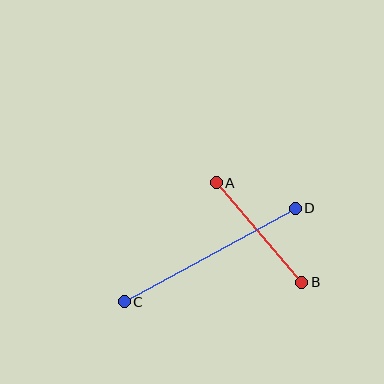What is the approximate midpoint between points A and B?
The midpoint is at approximately (259, 233) pixels.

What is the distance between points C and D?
The distance is approximately 195 pixels.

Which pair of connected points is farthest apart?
Points C and D are farthest apart.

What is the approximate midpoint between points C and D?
The midpoint is at approximately (210, 255) pixels.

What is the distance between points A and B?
The distance is approximately 131 pixels.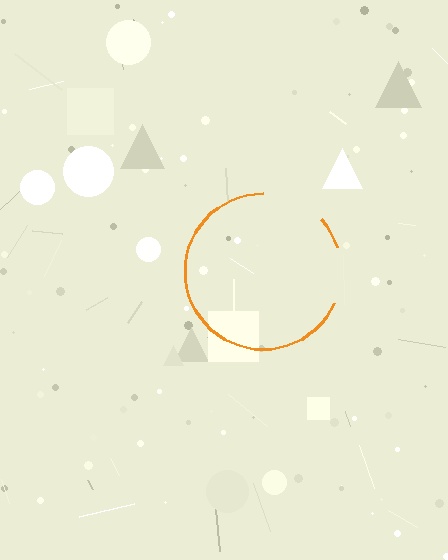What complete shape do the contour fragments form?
The contour fragments form a circle.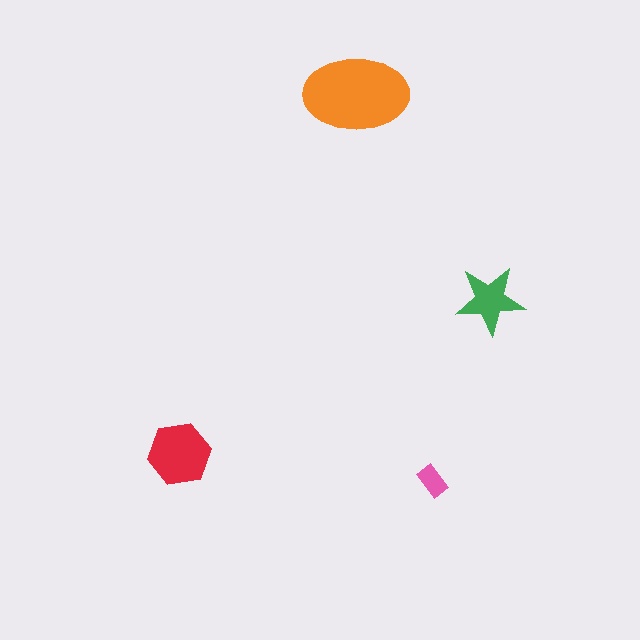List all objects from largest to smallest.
The orange ellipse, the red hexagon, the green star, the pink rectangle.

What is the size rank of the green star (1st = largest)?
3rd.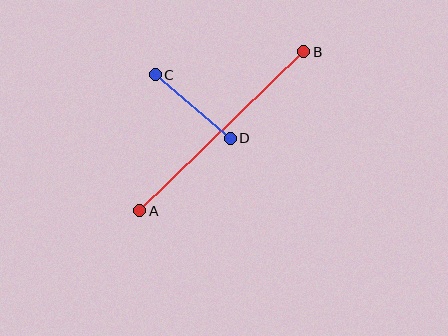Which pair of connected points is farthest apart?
Points A and B are farthest apart.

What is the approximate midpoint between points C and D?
The midpoint is at approximately (193, 107) pixels.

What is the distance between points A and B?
The distance is approximately 228 pixels.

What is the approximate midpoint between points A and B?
The midpoint is at approximately (222, 131) pixels.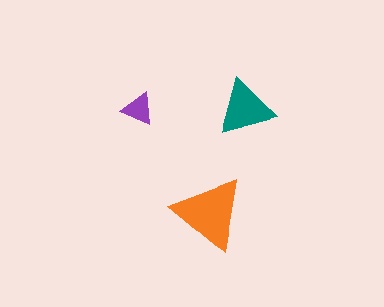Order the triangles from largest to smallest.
the orange one, the teal one, the purple one.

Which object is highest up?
The purple triangle is topmost.